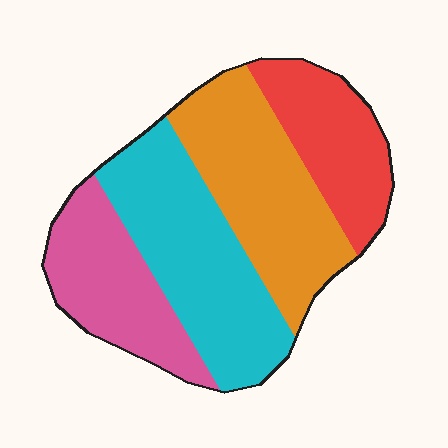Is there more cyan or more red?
Cyan.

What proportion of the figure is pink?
Pink covers about 20% of the figure.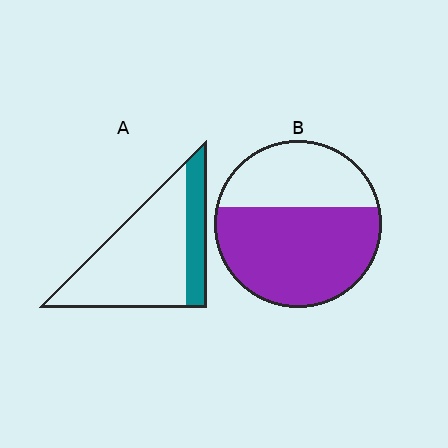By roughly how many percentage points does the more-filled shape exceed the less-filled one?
By roughly 40 percentage points (B over A).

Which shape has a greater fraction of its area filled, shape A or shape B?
Shape B.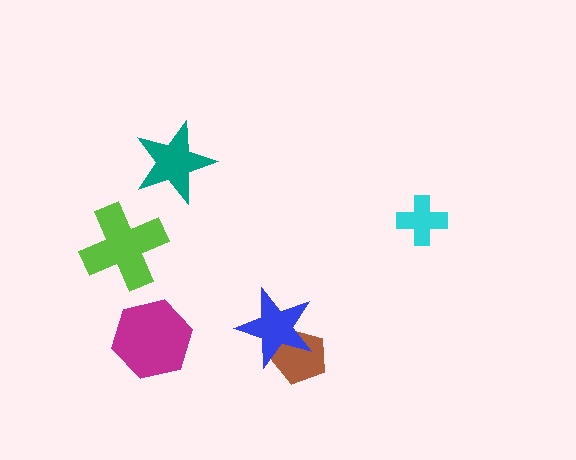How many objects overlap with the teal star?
0 objects overlap with the teal star.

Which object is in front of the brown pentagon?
The blue star is in front of the brown pentagon.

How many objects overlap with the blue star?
1 object overlaps with the blue star.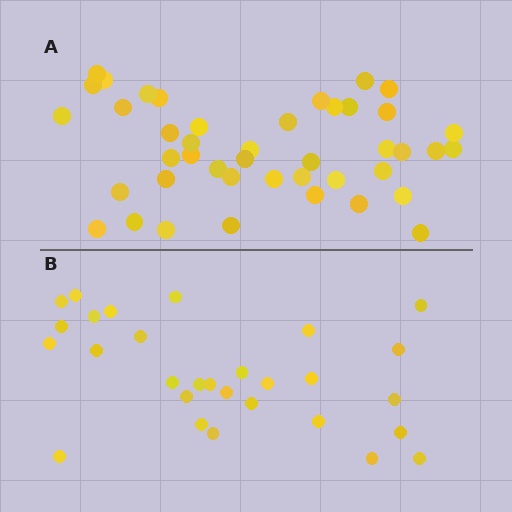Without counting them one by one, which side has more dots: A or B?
Region A (the top region) has more dots.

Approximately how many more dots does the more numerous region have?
Region A has approximately 15 more dots than region B.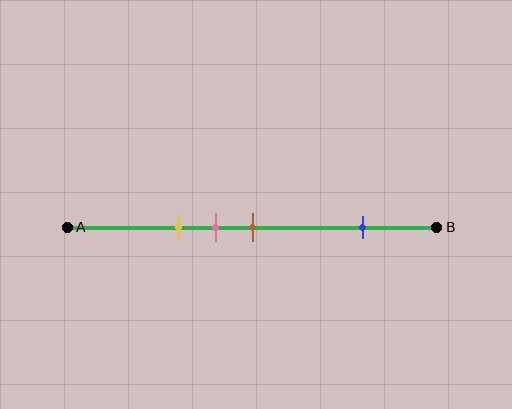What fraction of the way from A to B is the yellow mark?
The yellow mark is approximately 30% (0.3) of the way from A to B.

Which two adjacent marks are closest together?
The pink and brown marks are the closest adjacent pair.